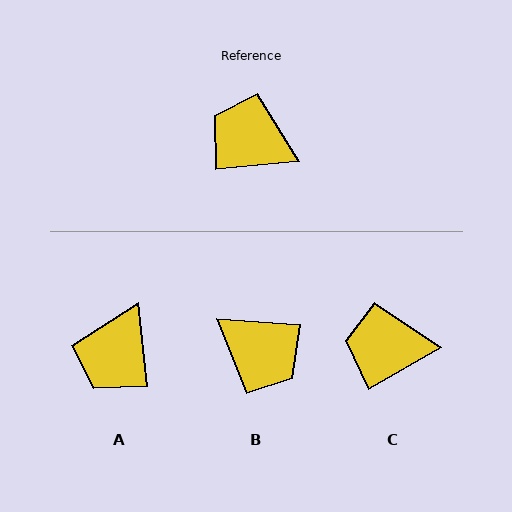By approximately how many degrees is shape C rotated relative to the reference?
Approximately 25 degrees counter-clockwise.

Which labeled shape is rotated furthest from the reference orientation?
B, about 171 degrees away.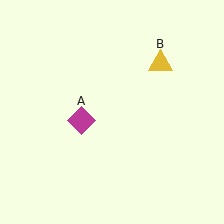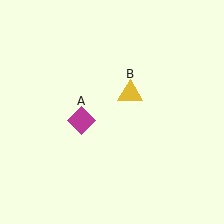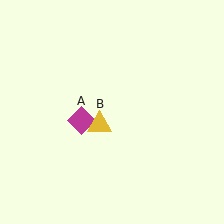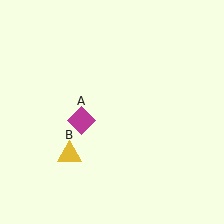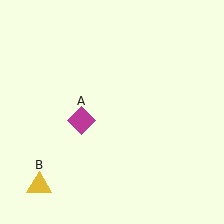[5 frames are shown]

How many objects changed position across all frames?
1 object changed position: yellow triangle (object B).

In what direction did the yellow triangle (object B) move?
The yellow triangle (object B) moved down and to the left.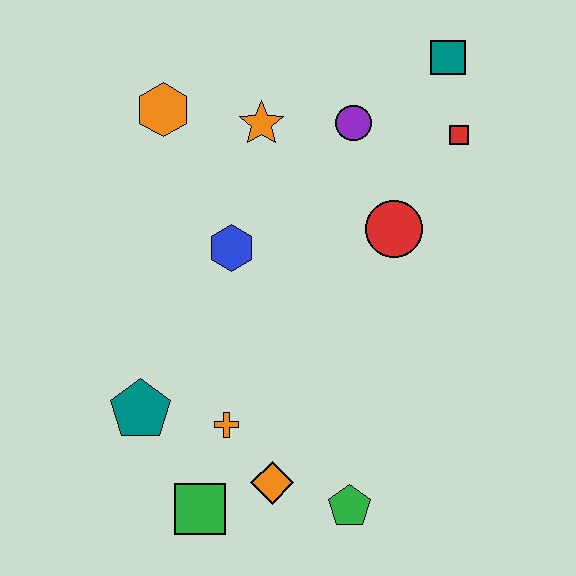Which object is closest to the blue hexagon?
The orange star is closest to the blue hexagon.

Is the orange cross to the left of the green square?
No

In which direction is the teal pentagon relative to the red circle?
The teal pentagon is to the left of the red circle.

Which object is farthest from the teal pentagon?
The teal square is farthest from the teal pentagon.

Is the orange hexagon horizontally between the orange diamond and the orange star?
No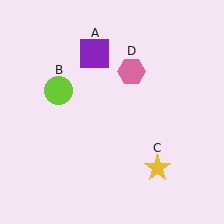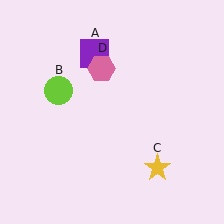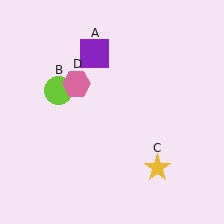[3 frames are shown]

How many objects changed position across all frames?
1 object changed position: pink hexagon (object D).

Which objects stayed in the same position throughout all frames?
Purple square (object A) and lime circle (object B) and yellow star (object C) remained stationary.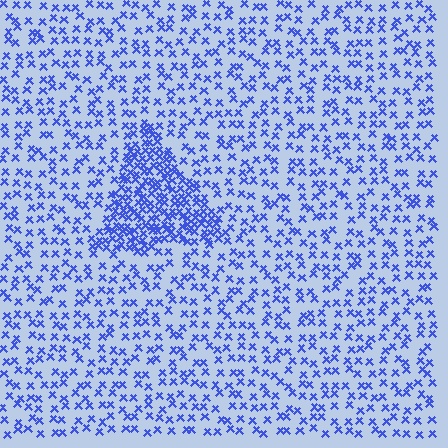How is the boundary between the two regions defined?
The boundary is defined by a change in element density (approximately 2.6x ratio). All elements are the same color, size, and shape.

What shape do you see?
I see a triangle.